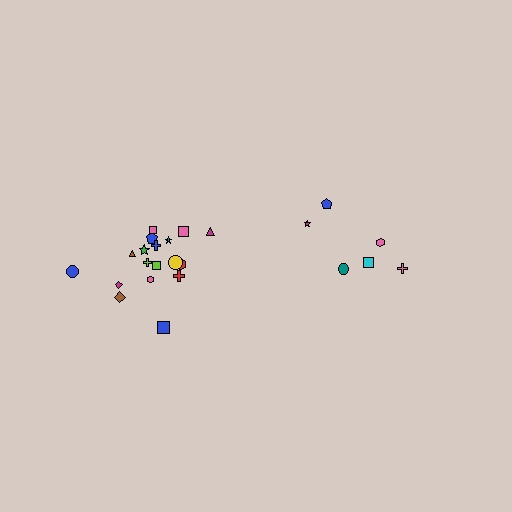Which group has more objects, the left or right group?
The left group.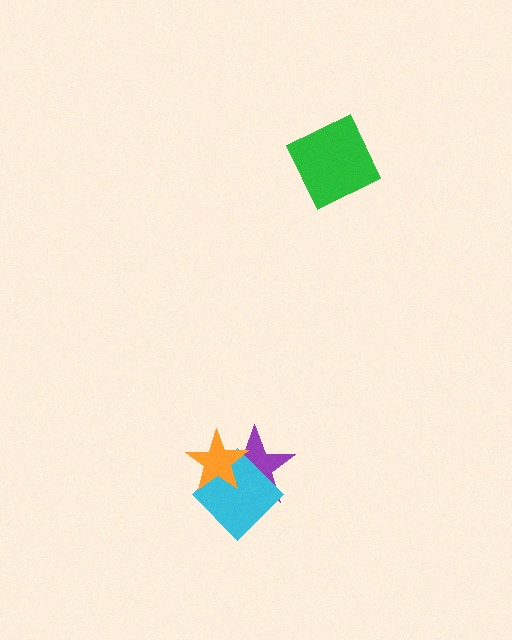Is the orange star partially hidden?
No, no other shape covers it.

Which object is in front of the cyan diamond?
The orange star is in front of the cyan diamond.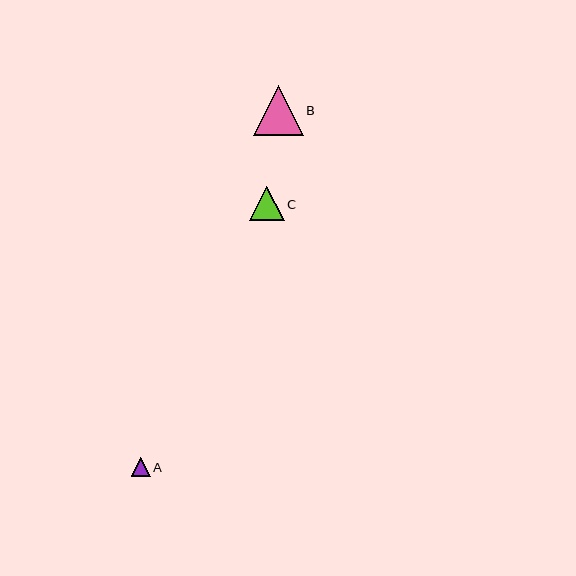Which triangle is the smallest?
Triangle A is the smallest with a size of approximately 19 pixels.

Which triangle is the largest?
Triangle B is the largest with a size of approximately 50 pixels.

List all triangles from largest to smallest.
From largest to smallest: B, C, A.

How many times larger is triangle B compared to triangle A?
Triangle B is approximately 2.6 times the size of triangle A.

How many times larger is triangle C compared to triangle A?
Triangle C is approximately 1.8 times the size of triangle A.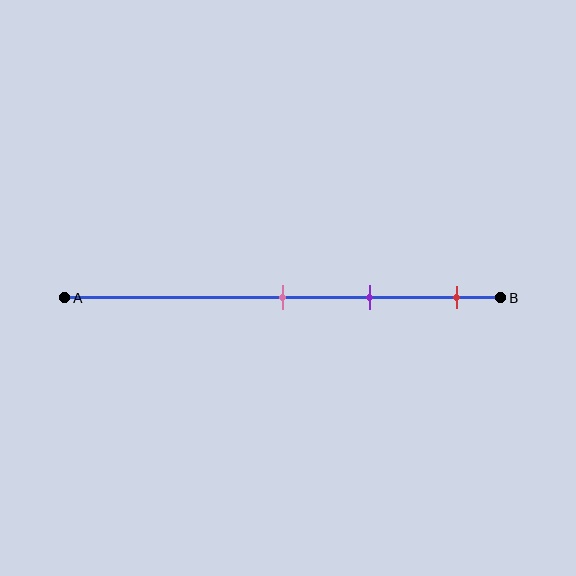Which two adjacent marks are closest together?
The pink and purple marks are the closest adjacent pair.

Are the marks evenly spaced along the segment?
Yes, the marks are approximately evenly spaced.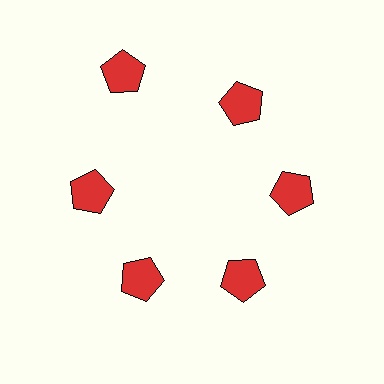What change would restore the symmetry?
The symmetry would be restored by moving it inward, back onto the ring so that all 6 pentagons sit at equal angles and equal distance from the center.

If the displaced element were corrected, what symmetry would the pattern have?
It would have 6-fold rotational symmetry — the pattern would map onto itself every 60 degrees.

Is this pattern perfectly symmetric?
No. The 6 red pentagons are arranged in a ring, but one element near the 11 o'clock position is pushed outward from the center, breaking the 6-fold rotational symmetry.